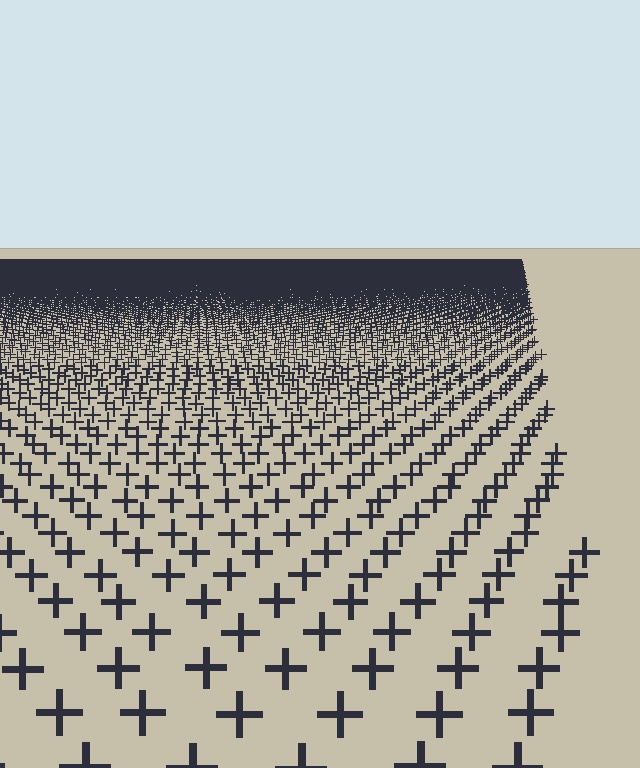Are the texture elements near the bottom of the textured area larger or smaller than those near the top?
Larger. Near the bottom, elements are closer to the viewer and appear at a bigger on-screen size.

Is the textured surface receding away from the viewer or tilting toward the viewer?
The surface is receding away from the viewer. Texture elements get smaller and denser toward the top.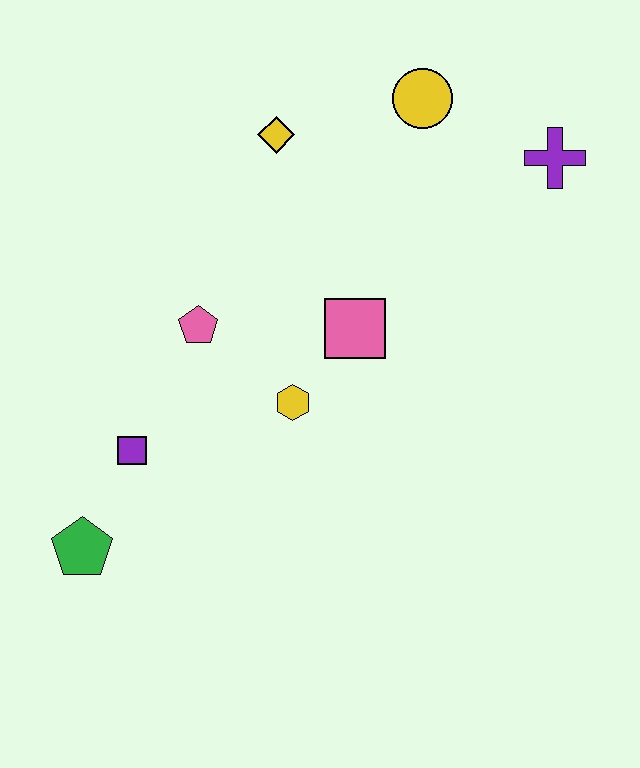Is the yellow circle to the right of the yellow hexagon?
Yes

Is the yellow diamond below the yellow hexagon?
No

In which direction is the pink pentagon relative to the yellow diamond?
The pink pentagon is below the yellow diamond.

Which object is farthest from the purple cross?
The green pentagon is farthest from the purple cross.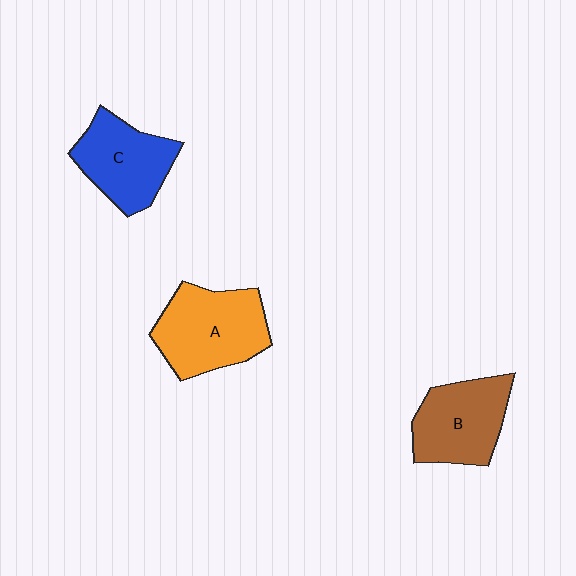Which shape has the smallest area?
Shape C (blue).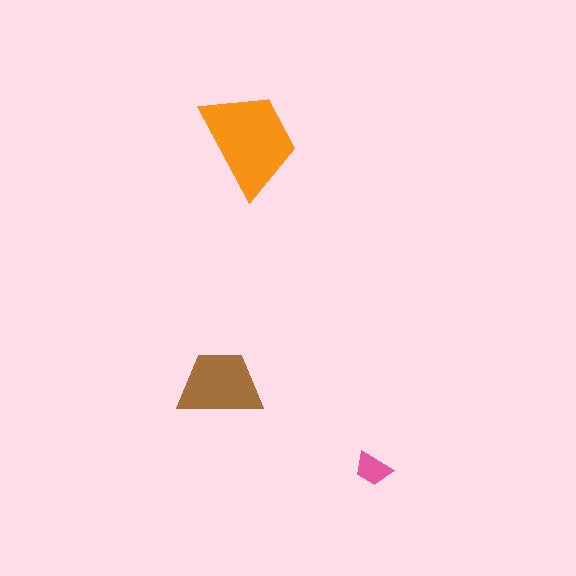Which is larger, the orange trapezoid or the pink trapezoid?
The orange one.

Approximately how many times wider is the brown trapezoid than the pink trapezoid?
About 2.5 times wider.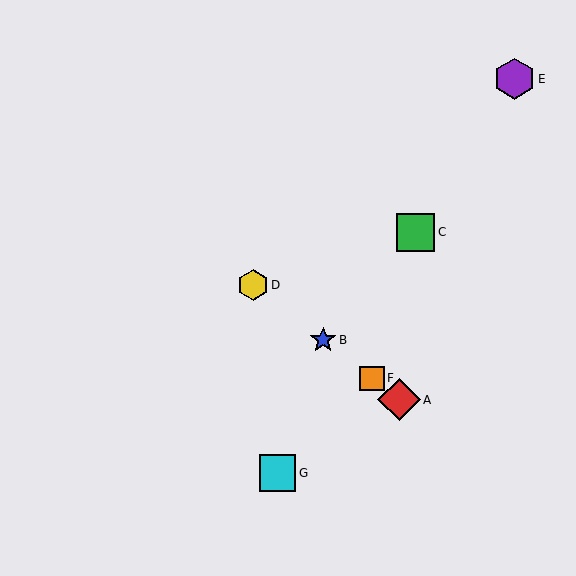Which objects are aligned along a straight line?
Objects A, B, D, F are aligned along a straight line.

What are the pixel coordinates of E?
Object E is at (515, 79).